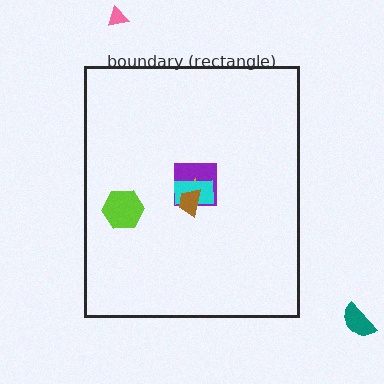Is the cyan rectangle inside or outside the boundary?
Inside.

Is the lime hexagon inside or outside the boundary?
Inside.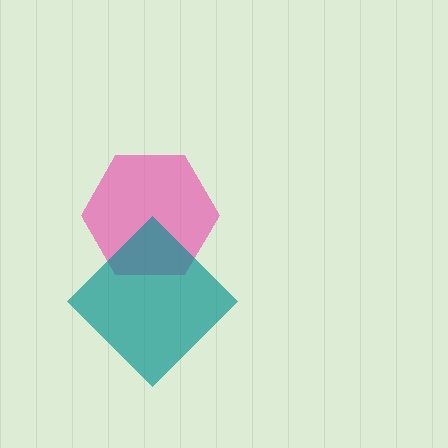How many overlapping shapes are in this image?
There are 2 overlapping shapes in the image.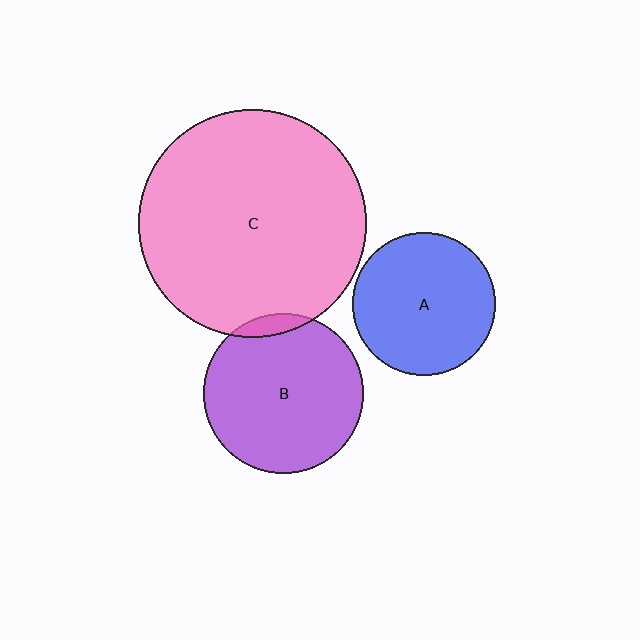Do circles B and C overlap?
Yes.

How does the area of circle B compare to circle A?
Approximately 1.2 times.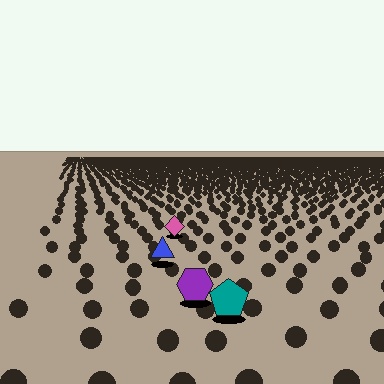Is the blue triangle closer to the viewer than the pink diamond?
Yes. The blue triangle is closer — you can tell from the texture gradient: the ground texture is coarser near it.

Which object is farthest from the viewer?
The pink diamond is farthest from the viewer. It appears smaller and the ground texture around it is denser.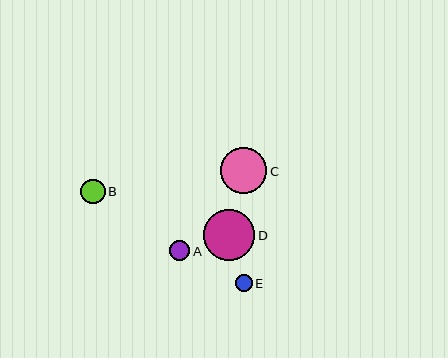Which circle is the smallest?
Circle E is the smallest with a size of approximately 17 pixels.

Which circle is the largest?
Circle D is the largest with a size of approximately 52 pixels.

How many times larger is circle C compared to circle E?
Circle C is approximately 2.7 times the size of circle E.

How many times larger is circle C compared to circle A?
Circle C is approximately 2.3 times the size of circle A.